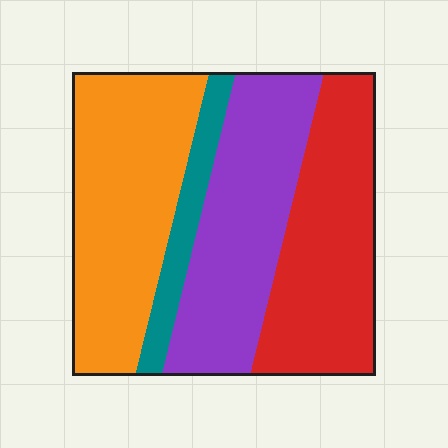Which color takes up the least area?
Teal, at roughly 10%.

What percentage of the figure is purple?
Purple takes up between a quarter and a half of the figure.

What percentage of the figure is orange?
Orange covers around 35% of the figure.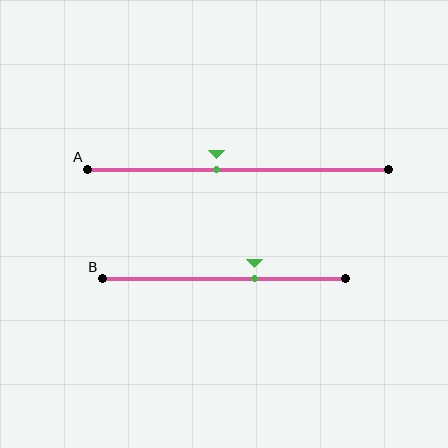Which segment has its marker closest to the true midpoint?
Segment A has its marker closest to the true midpoint.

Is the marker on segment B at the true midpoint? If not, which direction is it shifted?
No, the marker on segment B is shifted to the right by about 13% of the segment length.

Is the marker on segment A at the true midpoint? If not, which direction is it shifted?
No, the marker on segment A is shifted to the left by about 7% of the segment length.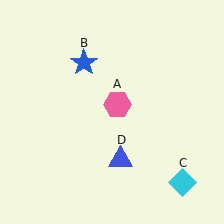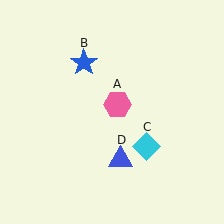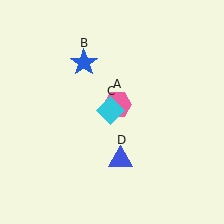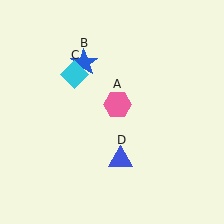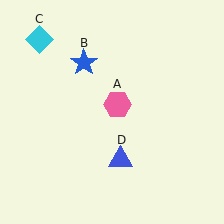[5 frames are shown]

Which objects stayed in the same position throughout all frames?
Pink hexagon (object A) and blue star (object B) and blue triangle (object D) remained stationary.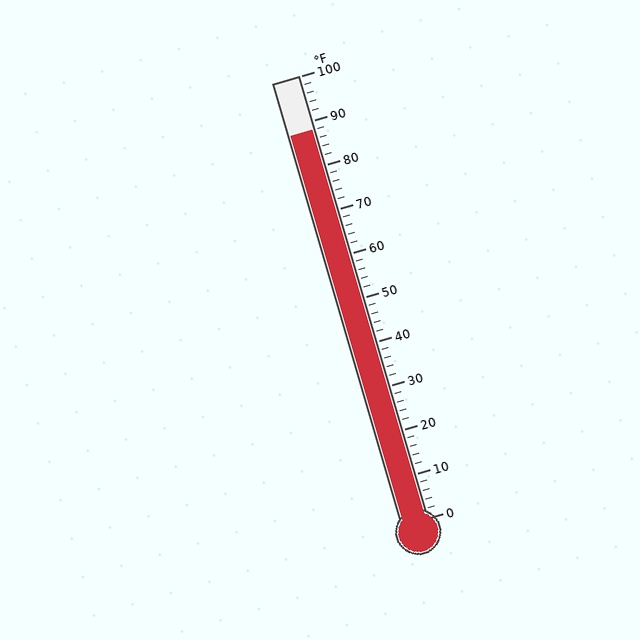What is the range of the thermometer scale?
The thermometer scale ranges from 0°F to 100°F.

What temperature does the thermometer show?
The thermometer shows approximately 88°F.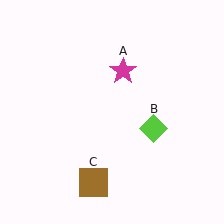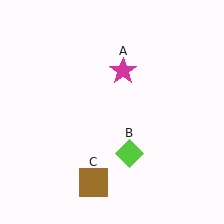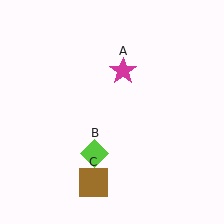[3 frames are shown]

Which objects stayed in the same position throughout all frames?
Magenta star (object A) and brown square (object C) remained stationary.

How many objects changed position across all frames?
1 object changed position: lime diamond (object B).